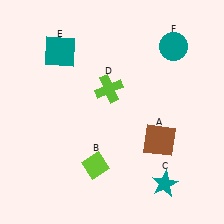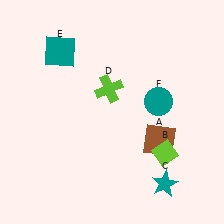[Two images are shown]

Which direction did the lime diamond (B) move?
The lime diamond (B) moved right.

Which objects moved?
The objects that moved are: the lime diamond (B), the teal circle (F).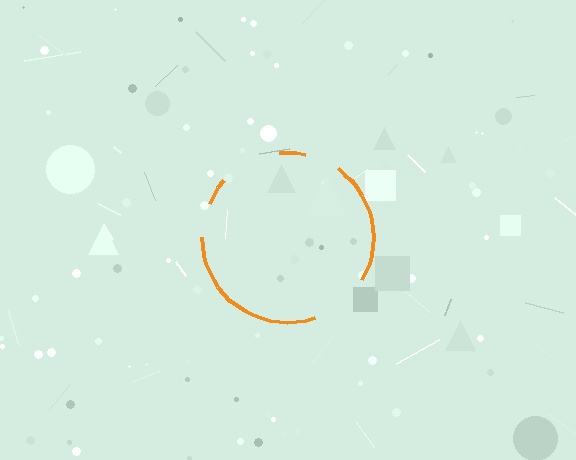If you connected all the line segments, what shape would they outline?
They would outline a circle.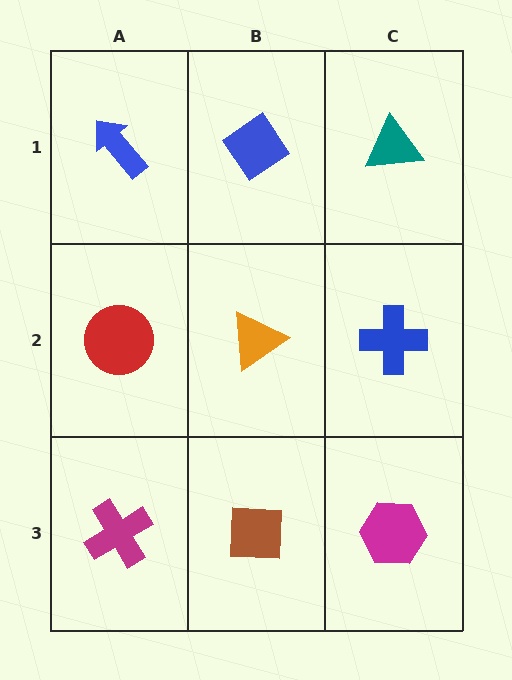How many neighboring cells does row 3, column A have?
2.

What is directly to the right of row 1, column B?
A teal triangle.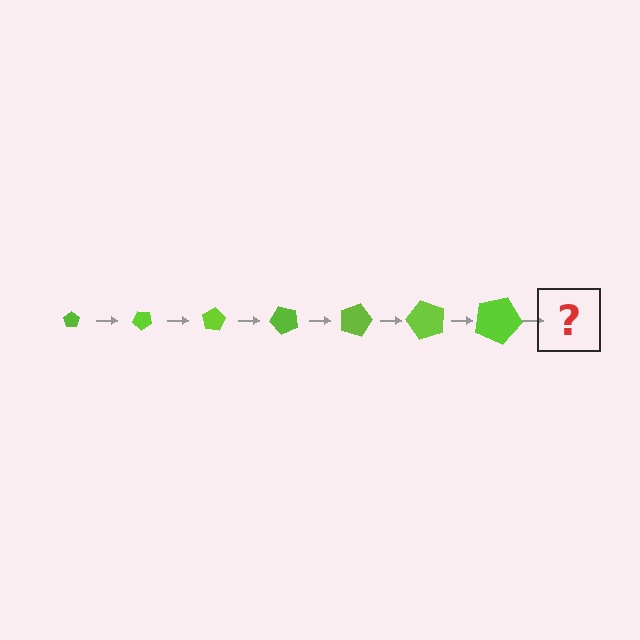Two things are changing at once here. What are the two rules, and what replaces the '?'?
The two rules are that the pentagon grows larger each step and it rotates 40 degrees each step. The '?' should be a pentagon, larger than the previous one and rotated 280 degrees from the start.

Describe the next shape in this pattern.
It should be a pentagon, larger than the previous one and rotated 280 degrees from the start.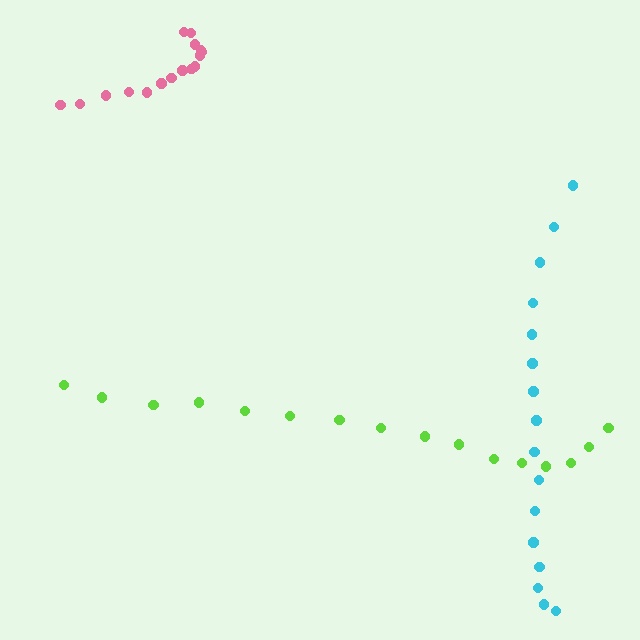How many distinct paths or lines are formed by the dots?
There are 3 distinct paths.